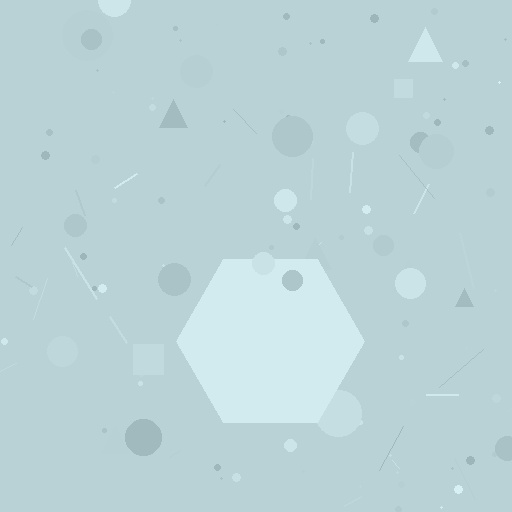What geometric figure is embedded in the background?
A hexagon is embedded in the background.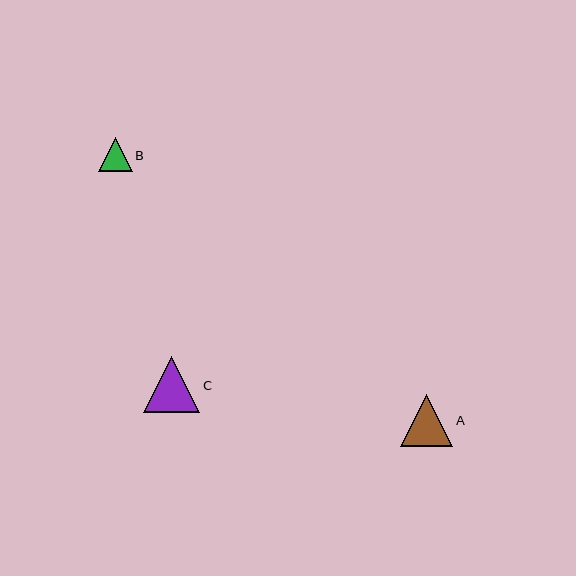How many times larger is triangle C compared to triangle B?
Triangle C is approximately 1.6 times the size of triangle B.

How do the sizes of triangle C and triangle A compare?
Triangle C and triangle A are approximately the same size.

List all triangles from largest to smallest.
From largest to smallest: C, A, B.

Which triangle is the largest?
Triangle C is the largest with a size of approximately 56 pixels.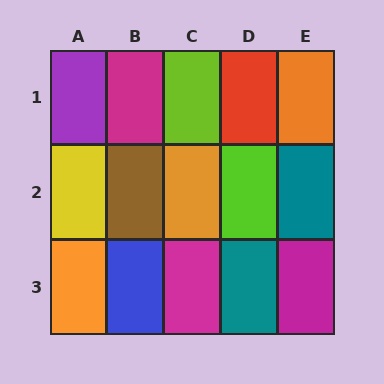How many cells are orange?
3 cells are orange.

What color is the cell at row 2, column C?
Orange.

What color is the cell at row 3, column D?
Teal.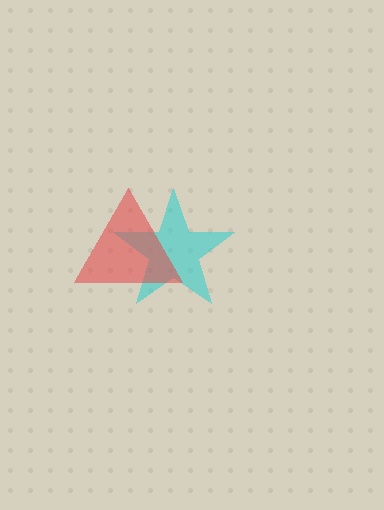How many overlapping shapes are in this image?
There are 2 overlapping shapes in the image.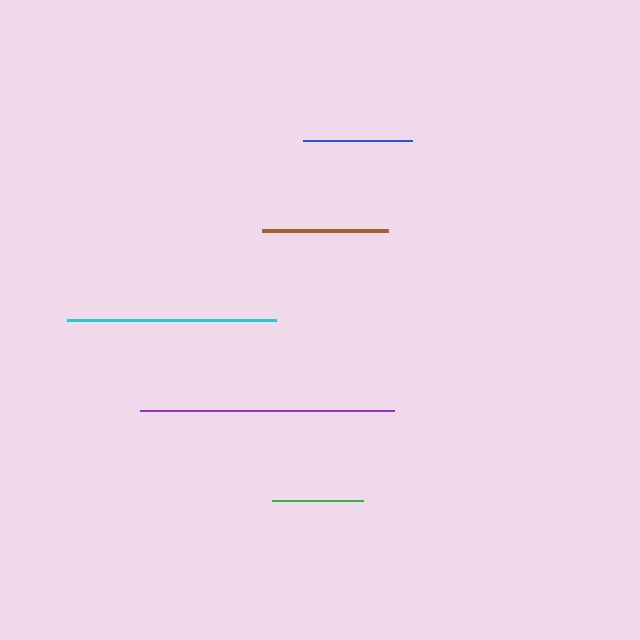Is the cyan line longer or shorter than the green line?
The cyan line is longer than the green line.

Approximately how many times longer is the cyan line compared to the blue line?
The cyan line is approximately 1.9 times the length of the blue line.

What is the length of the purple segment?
The purple segment is approximately 255 pixels long.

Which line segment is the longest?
The purple line is the longest at approximately 255 pixels.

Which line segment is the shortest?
The green line is the shortest at approximately 91 pixels.